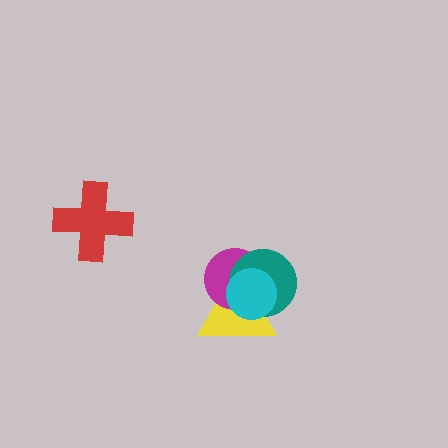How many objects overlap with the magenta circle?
3 objects overlap with the magenta circle.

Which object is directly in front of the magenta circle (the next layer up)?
The teal circle is directly in front of the magenta circle.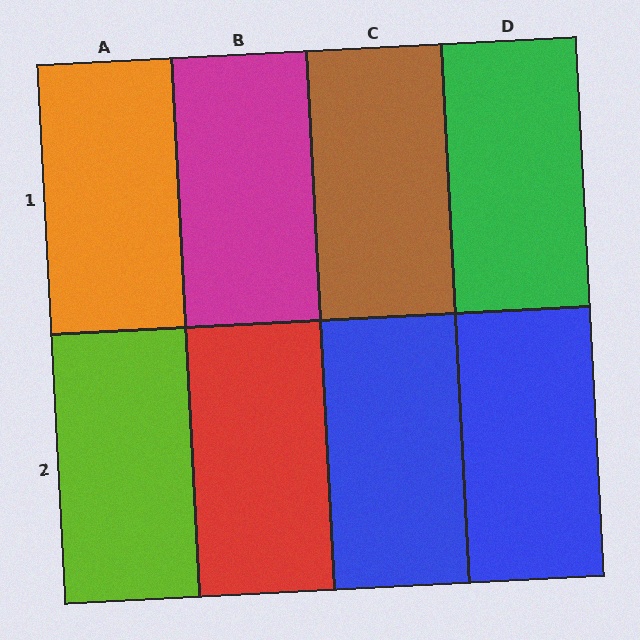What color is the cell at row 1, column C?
Brown.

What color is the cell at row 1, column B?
Magenta.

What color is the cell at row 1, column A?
Orange.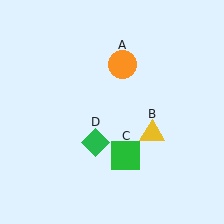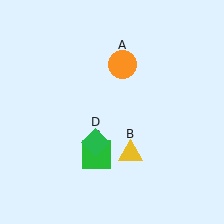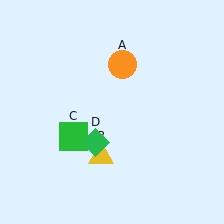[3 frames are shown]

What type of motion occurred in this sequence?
The yellow triangle (object B), green square (object C) rotated clockwise around the center of the scene.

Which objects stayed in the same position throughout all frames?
Orange circle (object A) and green diamond (object D) remained stationary.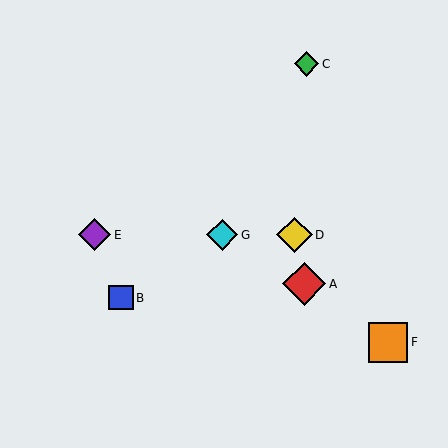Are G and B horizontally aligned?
No, G is at y≈235 and B is at y≈298.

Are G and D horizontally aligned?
Yes, both are at y≈235.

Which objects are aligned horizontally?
Objects D, E, G are aligned horizontally.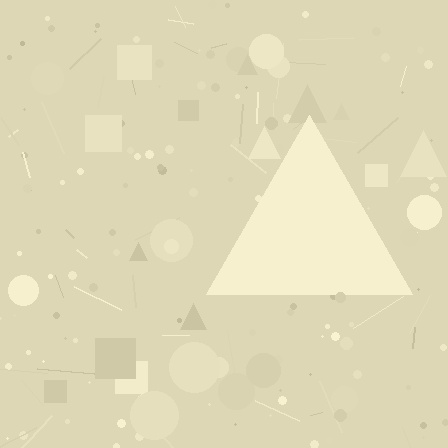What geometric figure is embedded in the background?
A triangle is embedded in the background.